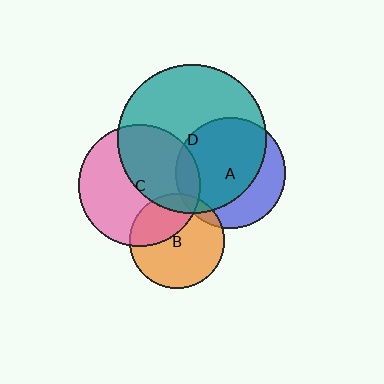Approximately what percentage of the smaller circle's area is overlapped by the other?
Approximately 10%.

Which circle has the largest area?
Circle D (teal).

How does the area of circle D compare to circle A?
Approximately 1.8 times.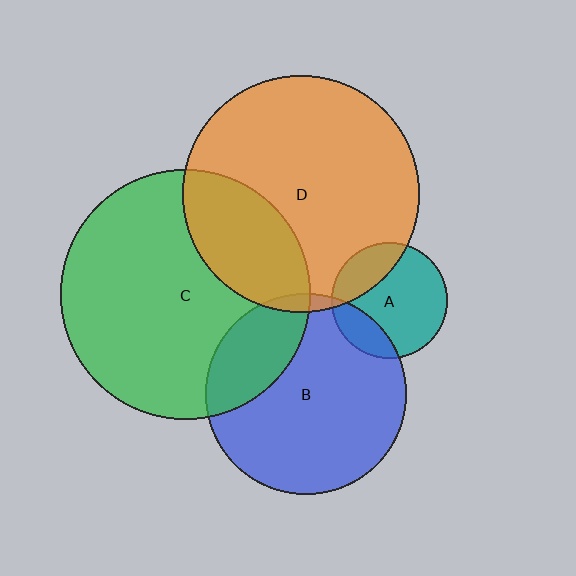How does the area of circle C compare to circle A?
Approximately 4.7 times.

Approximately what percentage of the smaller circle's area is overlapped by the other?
Approximately 25%.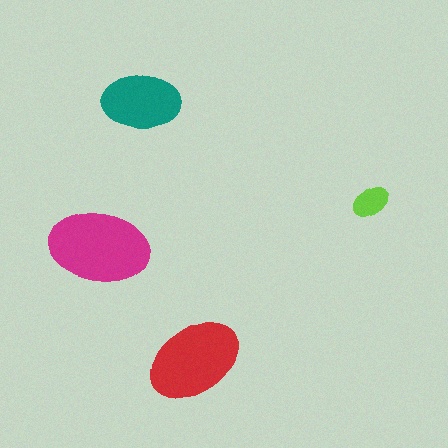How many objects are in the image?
There are 4 objects in the image.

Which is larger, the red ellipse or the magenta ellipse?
The magenta one.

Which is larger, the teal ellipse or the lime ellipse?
The teal one.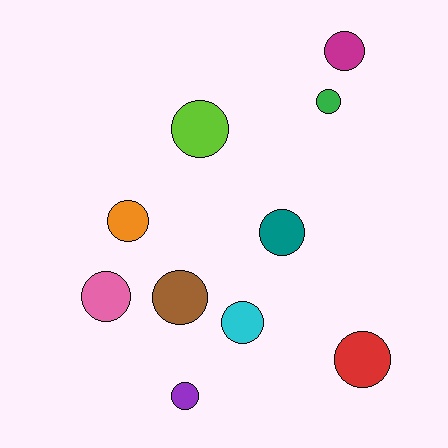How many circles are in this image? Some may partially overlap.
There are 10 circles.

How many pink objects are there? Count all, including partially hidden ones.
There is 1 pink object.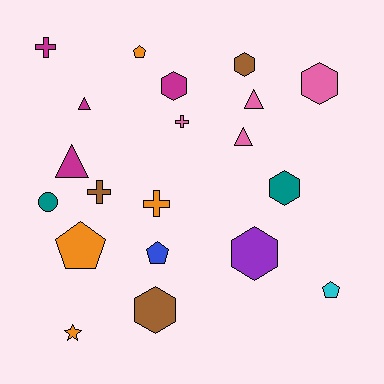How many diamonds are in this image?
There are no diamonds.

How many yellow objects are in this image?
There are no yellow objects.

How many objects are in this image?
There are 20 objects.